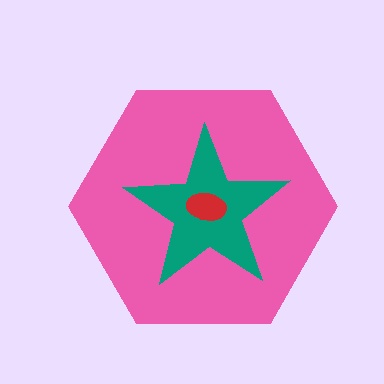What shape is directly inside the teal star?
The red ellipse.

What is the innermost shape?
The red ellipse.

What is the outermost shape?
The pink hexagon.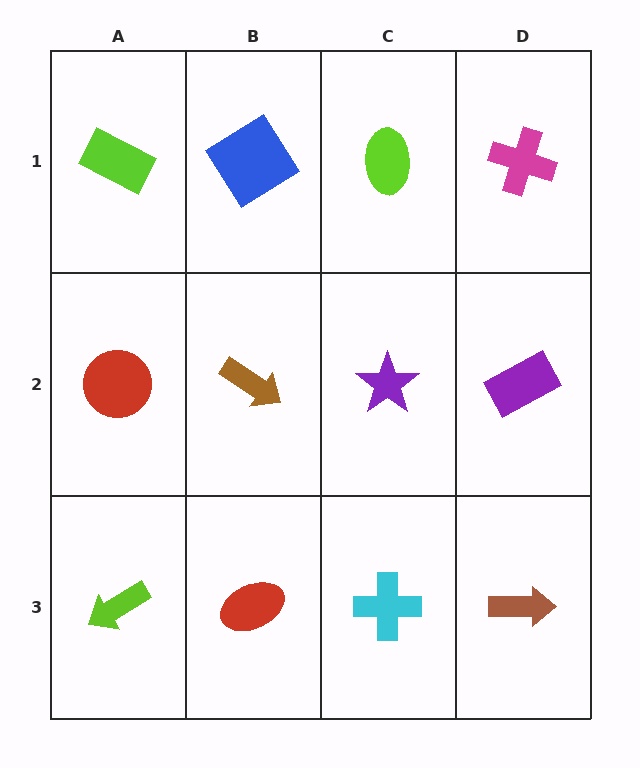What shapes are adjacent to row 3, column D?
A purple rectangle (row 2, column D), a cyan cross (row 3, column C).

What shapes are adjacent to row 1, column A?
A red circle (row 2, column A), a blue diamond (row 1, column B).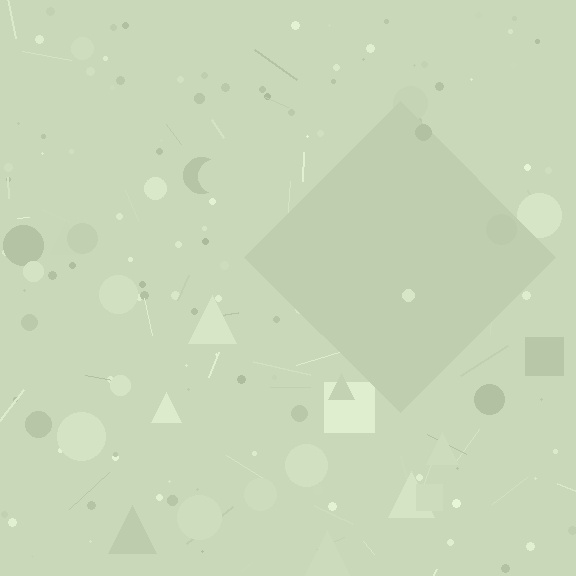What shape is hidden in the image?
A diamond is hidden in the image.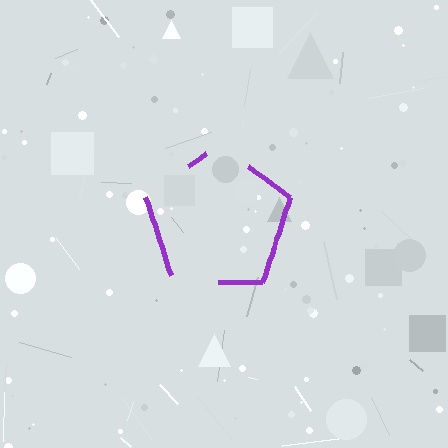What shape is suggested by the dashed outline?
The dashed outline suggests a pentagon.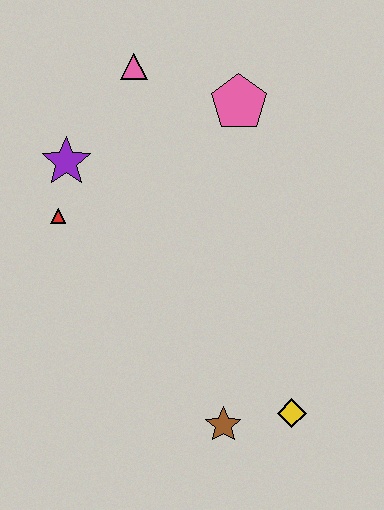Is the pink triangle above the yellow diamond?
Yes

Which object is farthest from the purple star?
The yellow diamond is farthest from the purple star.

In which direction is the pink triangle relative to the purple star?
The pink triangle is above the purple star.